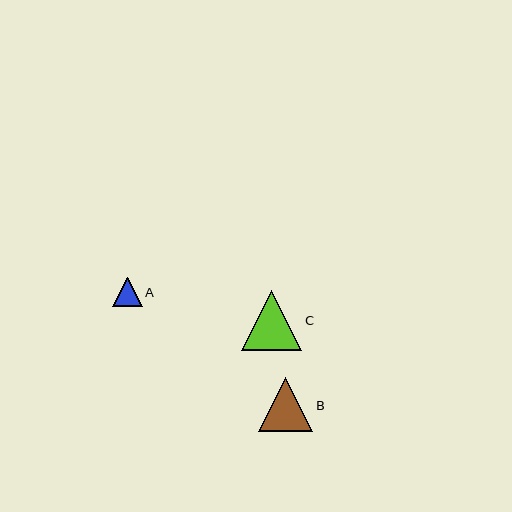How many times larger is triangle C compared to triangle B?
Triangle C is approximately 1.1 times the size of triangle B.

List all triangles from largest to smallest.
From largest to smallest: C, B, A.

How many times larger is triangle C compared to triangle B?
Triangle C is approximately 1.1 times the size of triangle B.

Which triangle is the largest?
Triangle C is the largest with a size of approximately 60 pixels.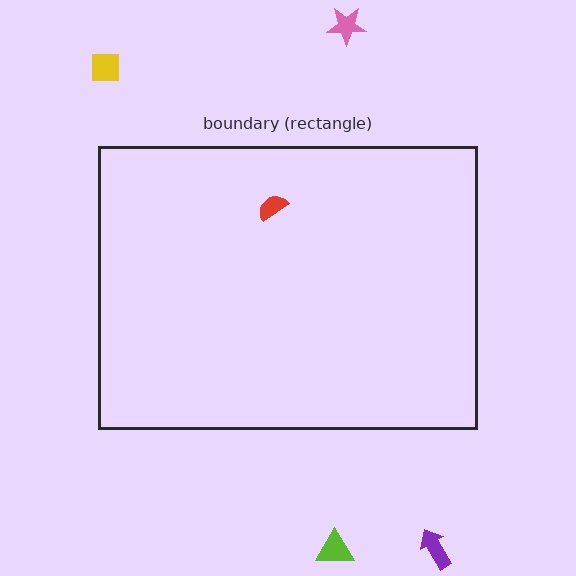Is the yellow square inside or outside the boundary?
Outside.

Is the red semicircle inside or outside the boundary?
Inside.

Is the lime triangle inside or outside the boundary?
Outside.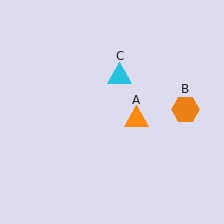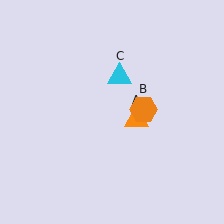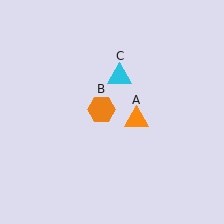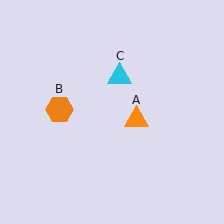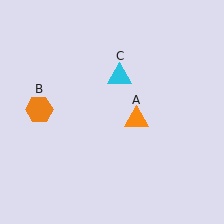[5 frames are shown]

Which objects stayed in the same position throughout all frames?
Orange triangle (object A) and cyan triangle (object C) remained stationary.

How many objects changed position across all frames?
1 object changed position: orange hexagon (object B).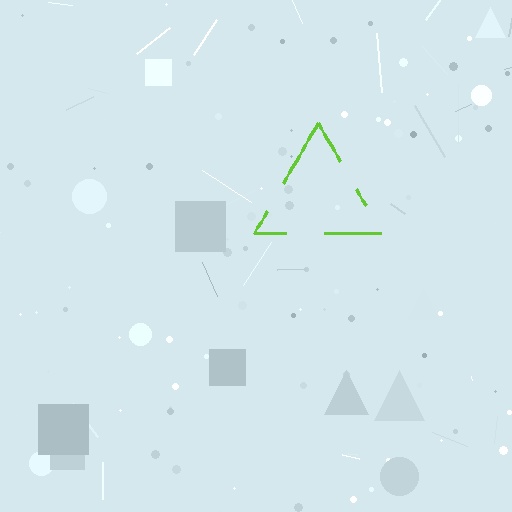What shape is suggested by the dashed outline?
The dashed outline suggests a triangle.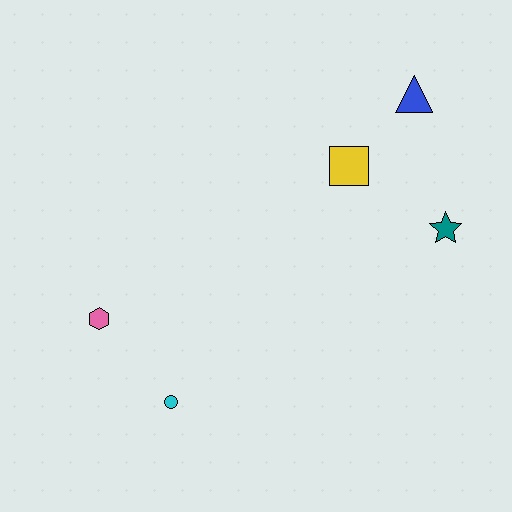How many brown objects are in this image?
There are no brown objects.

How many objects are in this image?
There are 5 objects.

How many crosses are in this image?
There are no crosses.